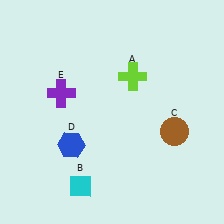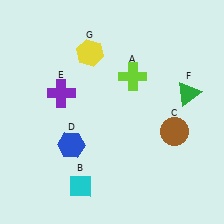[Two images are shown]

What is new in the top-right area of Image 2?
A green triangle (F) was added in the top-right area of Image 2.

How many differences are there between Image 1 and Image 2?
There are 2 differences between the two images.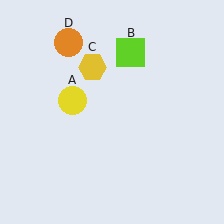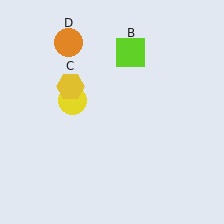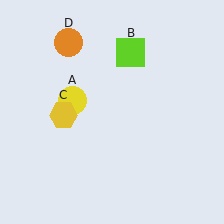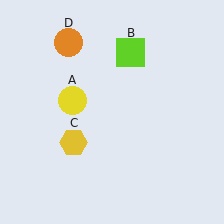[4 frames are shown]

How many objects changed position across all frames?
1 object changed position: yellow hexagon (object C).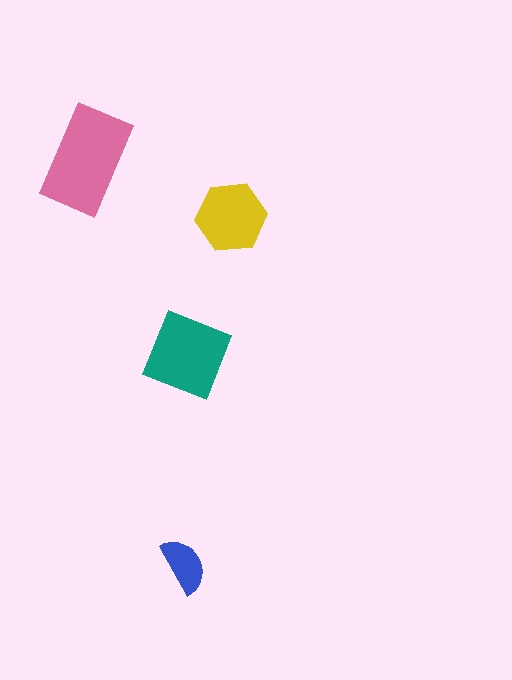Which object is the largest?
The pink rectangle.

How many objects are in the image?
There are 4 objects in the image.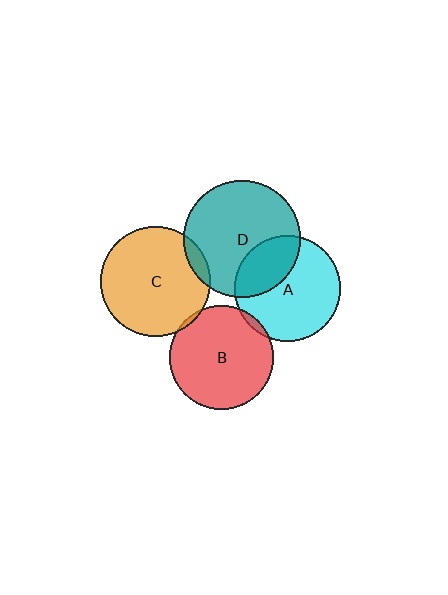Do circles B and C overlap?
Yes.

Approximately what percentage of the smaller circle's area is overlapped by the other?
Approximately 5%.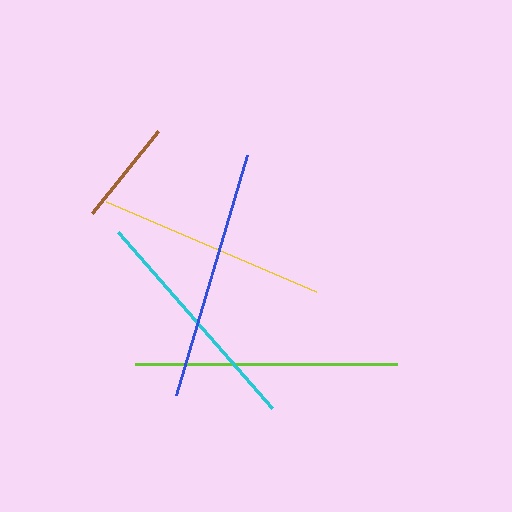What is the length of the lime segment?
The lime segment is approximately 263 pixels long.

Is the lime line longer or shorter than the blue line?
The lime line is longer than the blue line.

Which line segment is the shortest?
The brown line is the shortest at approximately 105 pixels.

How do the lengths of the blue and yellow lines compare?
The blue and yellow lines are approximately the same length.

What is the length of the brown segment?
The brown segment is approximately 105 pixels long.